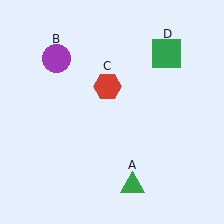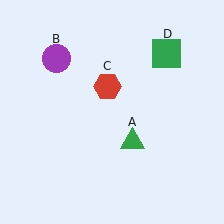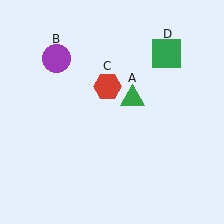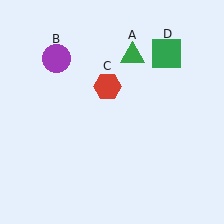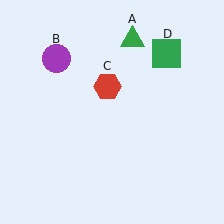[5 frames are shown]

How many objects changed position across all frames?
1 object changed position: green triangle (object A).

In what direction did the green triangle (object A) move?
The green triangle (object A) moved up.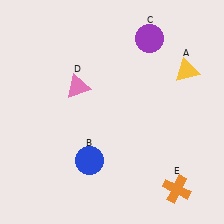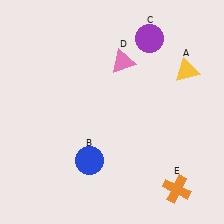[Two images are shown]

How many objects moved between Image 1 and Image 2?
1 object moved between the two images.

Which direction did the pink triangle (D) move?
The pink triangle (D) moved right.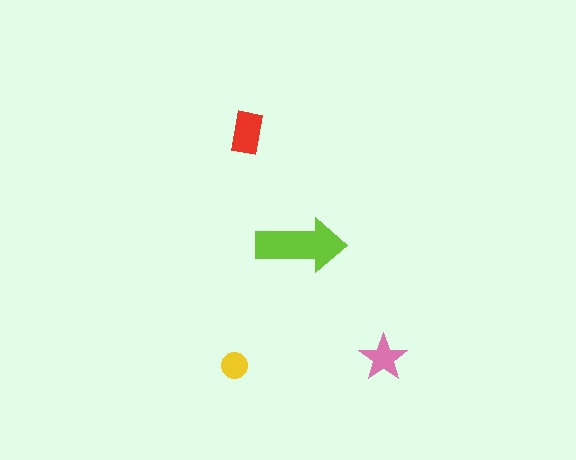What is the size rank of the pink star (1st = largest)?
3rd.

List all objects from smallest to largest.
The yellow circle, the pink star, the red rectangle, the lime arrow.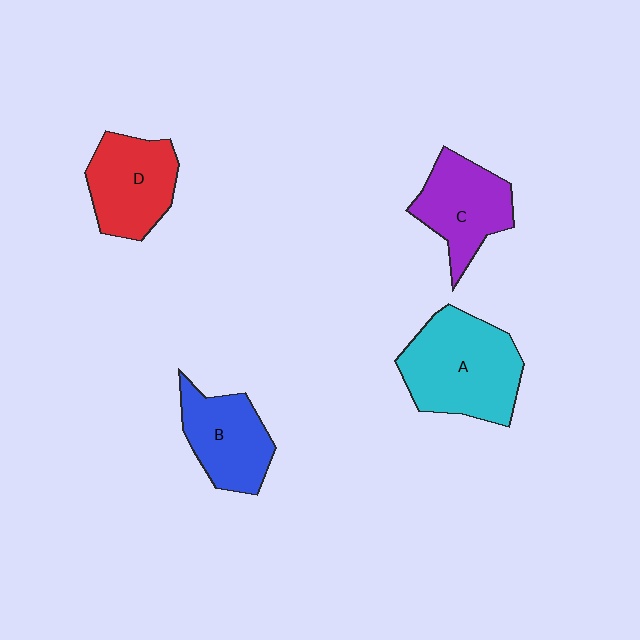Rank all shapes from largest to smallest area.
From largest to smallest: A (cyan), D (red), C (purple), B (blue).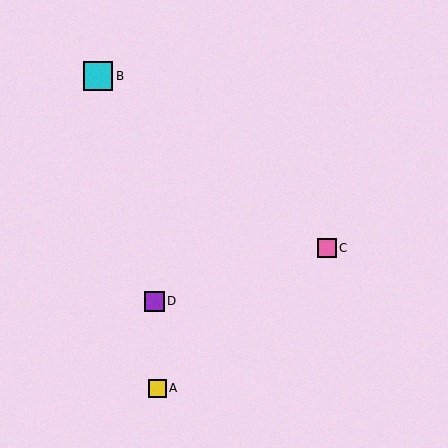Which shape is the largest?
The cyan square (labeled B) is the largest.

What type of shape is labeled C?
Shape C is a pink square.